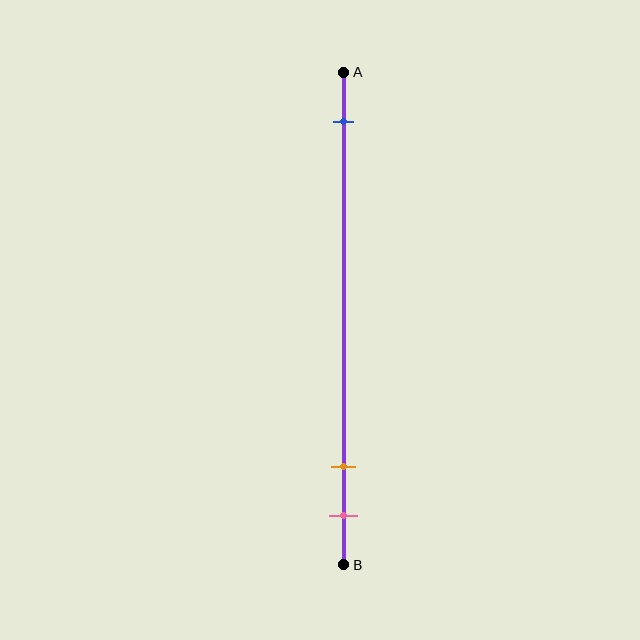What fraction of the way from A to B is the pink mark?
The pink mark is approximately 90% (0.9) of the way from A to B.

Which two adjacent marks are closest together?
The orange and pink marks are the closest adjacent pair.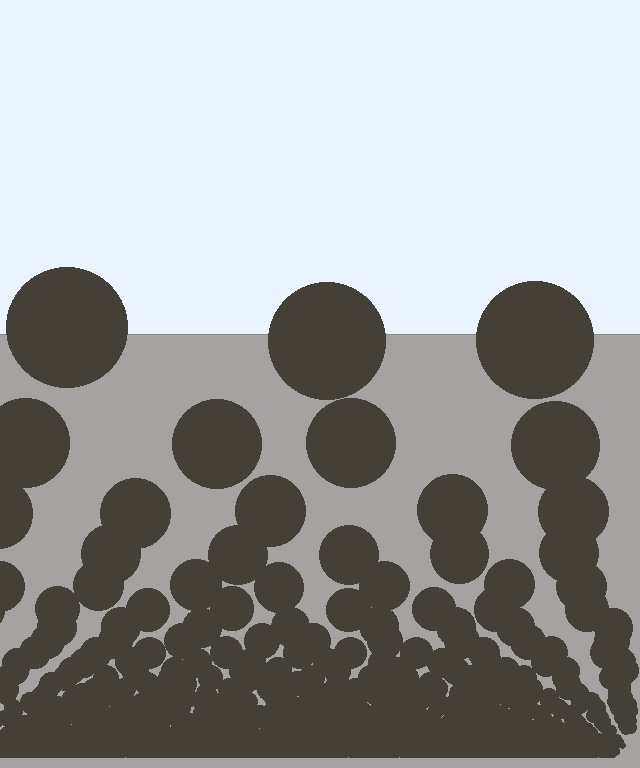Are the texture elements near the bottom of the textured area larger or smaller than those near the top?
Smaller. The gradient is inverted — elements near the bottom are smaller and denser.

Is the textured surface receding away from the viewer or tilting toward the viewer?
The surface appears to tilt toward the viewer. Texture elements get larger and sparser toward the top.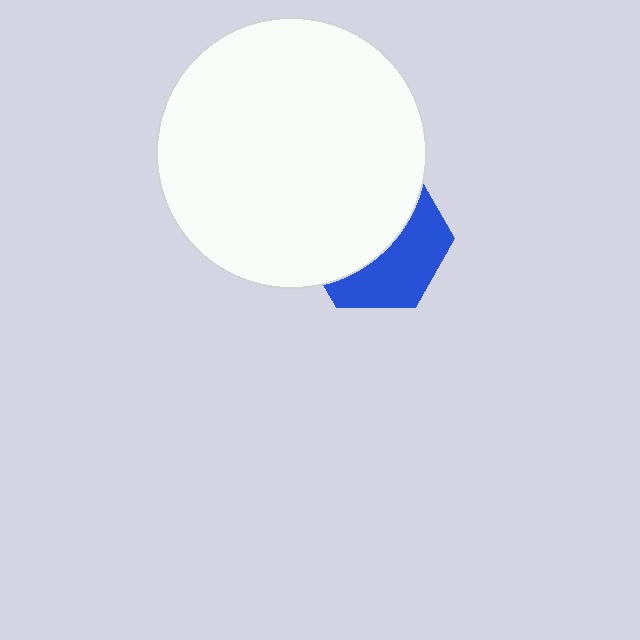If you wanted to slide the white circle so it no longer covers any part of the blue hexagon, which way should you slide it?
Slide it toward the upper-left — that is the most direct way to separate the two shapes.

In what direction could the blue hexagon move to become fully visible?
The blue hexagon could move toward the lower-right. That would shift it out from behind the white circle entirely.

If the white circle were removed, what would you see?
You would see the complete blue hexagon.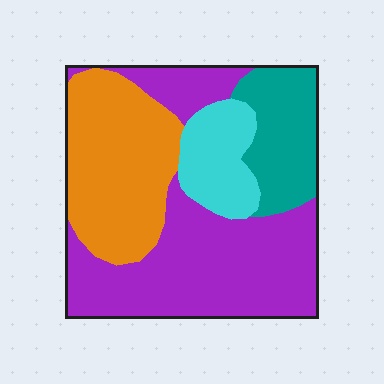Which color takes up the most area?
Purple, at roughly 45%.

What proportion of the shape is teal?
Teal covers 15% of the shape.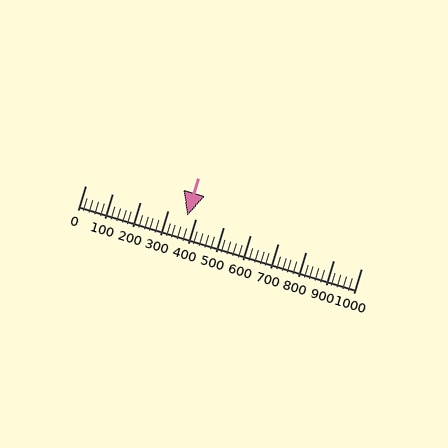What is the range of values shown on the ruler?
The ruler shows values from 0 to 1000.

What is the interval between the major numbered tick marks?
The major tick marks are spaced 100 units apart.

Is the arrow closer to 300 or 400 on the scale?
The arrow is closer to 400.